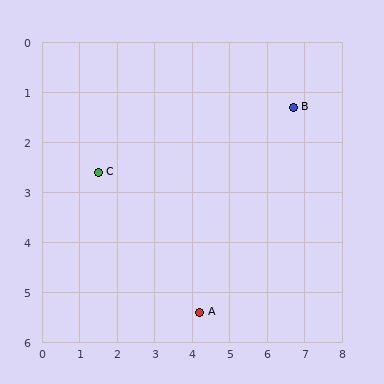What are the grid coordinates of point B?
Point B is at approximately (6.7, 1.3).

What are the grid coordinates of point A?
Point A is at approximately (4.2, 5.4).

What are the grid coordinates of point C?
Point C is at approximately (1.5, 2.6).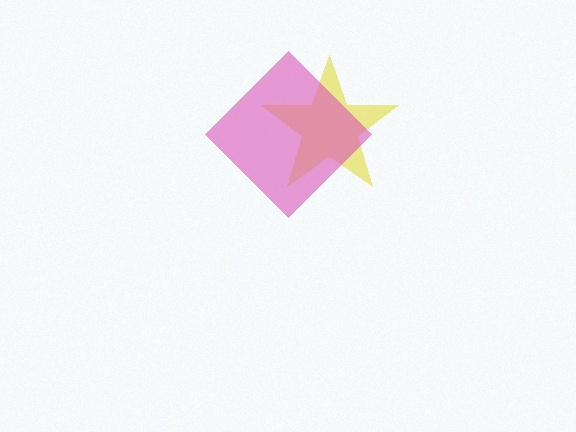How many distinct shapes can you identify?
There are 2 distinct shapes: a yellow star, a pink diamond.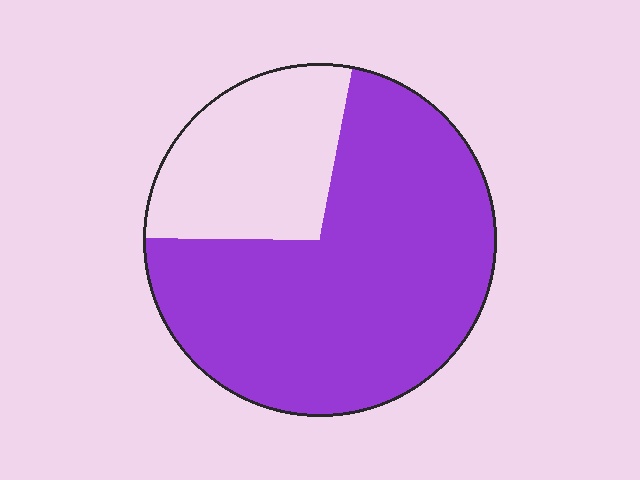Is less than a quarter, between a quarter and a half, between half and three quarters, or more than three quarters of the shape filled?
Between half and three quarters.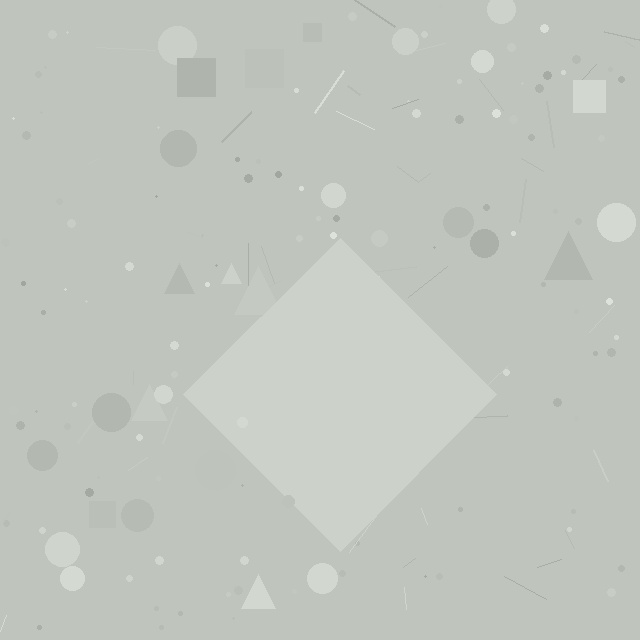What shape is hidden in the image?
A diamond is hidden in the image.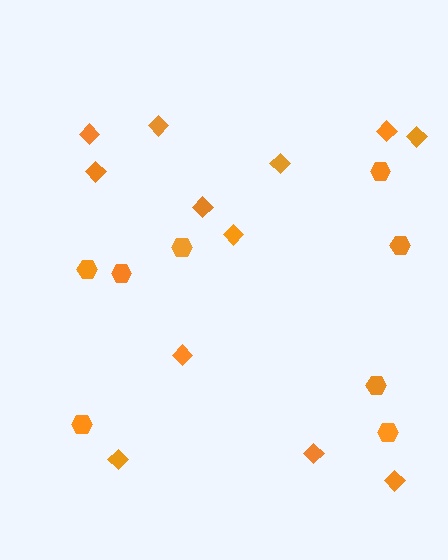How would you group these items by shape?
There are 2 groups: one group of diamonds (12) and one group of hexagons (8).